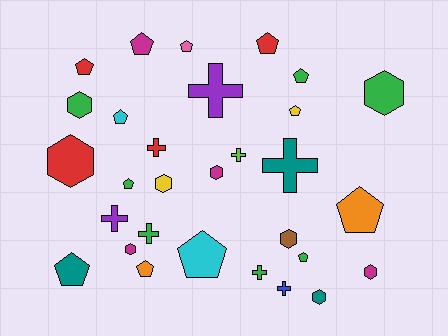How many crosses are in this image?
There are 8 crosses.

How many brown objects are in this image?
There is 1 brown object.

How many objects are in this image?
There are 30 objects.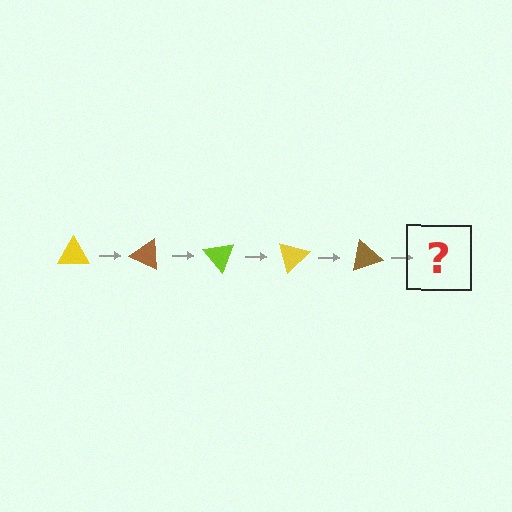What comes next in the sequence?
The next element should be a lime triangle, rotated 125 degrees from the start.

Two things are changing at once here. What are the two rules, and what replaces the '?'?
The two rules are that it rotates 25 degrees each step and the color cycles through yellow, brown, and lime. The '?' should be a lime triangle, rotated 125 degrees from the start.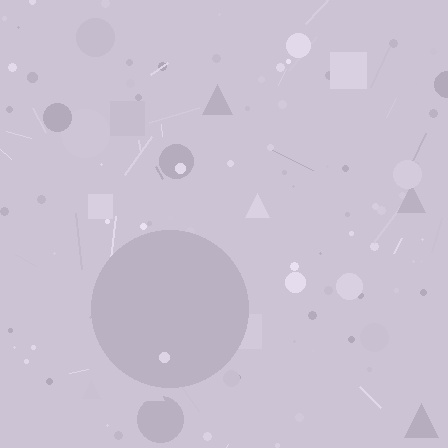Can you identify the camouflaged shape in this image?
The camouflaged shape is a circle.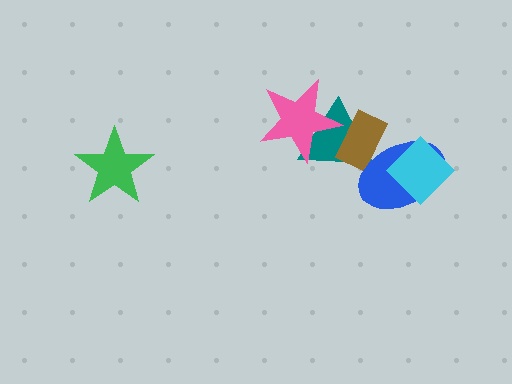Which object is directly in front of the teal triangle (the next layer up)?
The brown rectangle is directly in front of the teal triangle.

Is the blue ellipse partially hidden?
Yes, it is partially covered by another shape.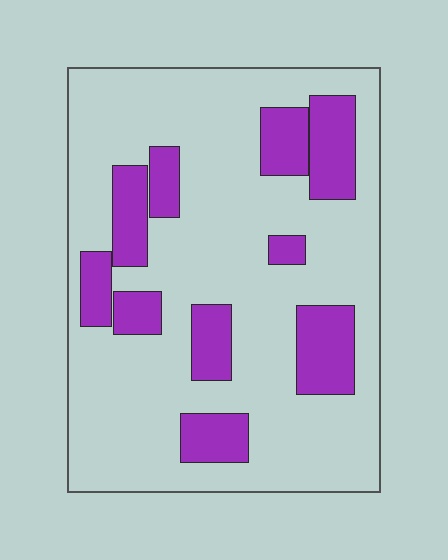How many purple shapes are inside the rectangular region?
10.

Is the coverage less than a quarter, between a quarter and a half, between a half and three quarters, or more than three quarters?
Less than a quarter.